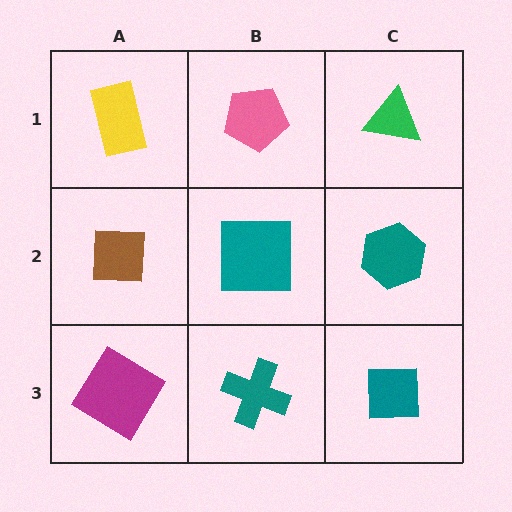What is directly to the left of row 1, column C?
A pink pentagon.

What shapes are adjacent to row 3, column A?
A brown square (row 2, column A), a teal cross (row 3, column B).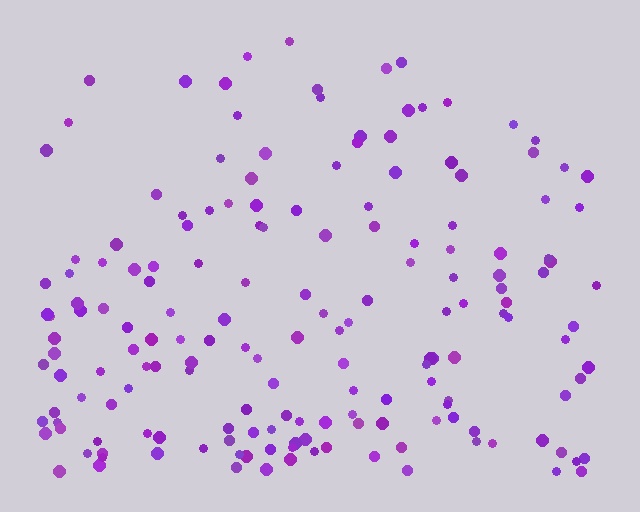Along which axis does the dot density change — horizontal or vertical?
Vertical.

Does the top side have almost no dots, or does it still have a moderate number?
Still a moderate number, just noticeably fewer than the bottom.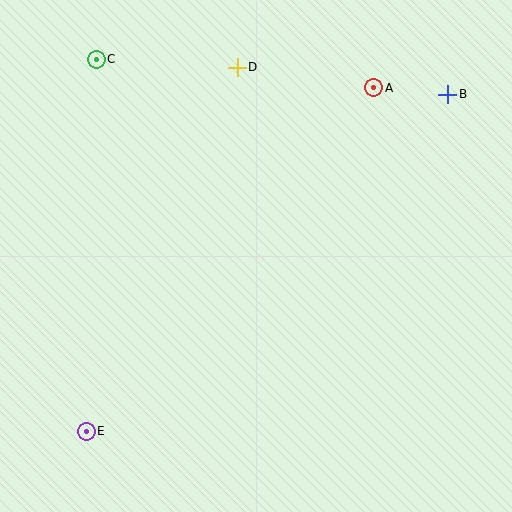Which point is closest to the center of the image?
Point D at (237, 67) is closest to the center.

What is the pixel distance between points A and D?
The distance between A and D is 138 pixels.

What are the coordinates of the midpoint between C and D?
The midpoint between C and D is at (167, 63).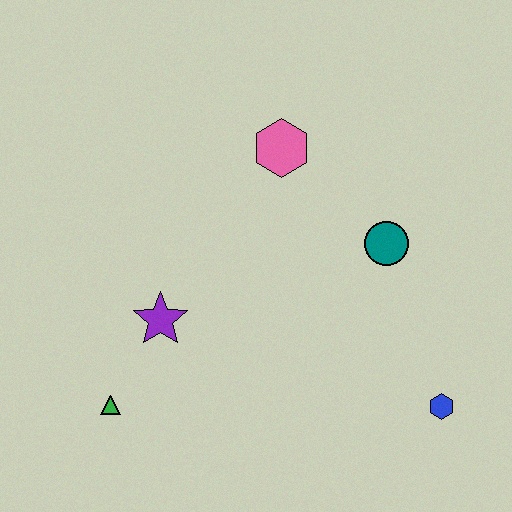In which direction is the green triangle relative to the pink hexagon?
The green triangle is below the pink hexagon.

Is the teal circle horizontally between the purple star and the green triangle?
No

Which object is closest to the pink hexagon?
The teal circle is closest to the pink hexagon.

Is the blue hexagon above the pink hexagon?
No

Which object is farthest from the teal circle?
The green triangle is farthest from the teal circle.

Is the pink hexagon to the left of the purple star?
No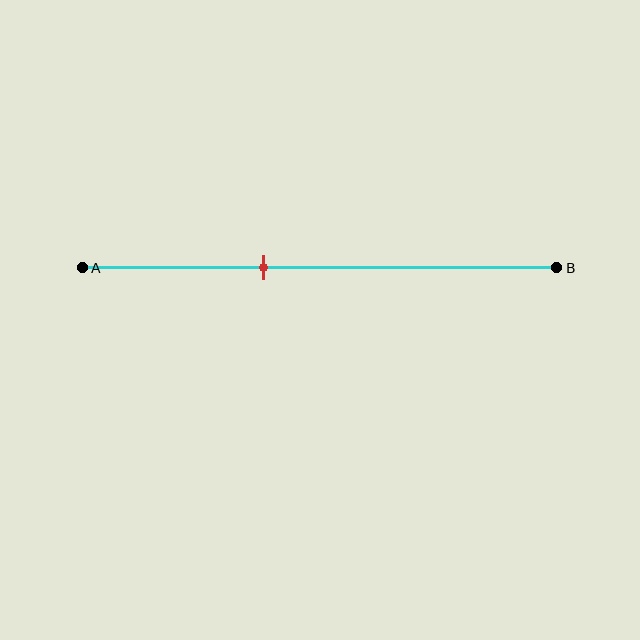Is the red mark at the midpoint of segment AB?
No, the mark is at about 40% from A, not at the 50% midpoint.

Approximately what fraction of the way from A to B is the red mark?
The red mark is approximately 40% of the way from A to B.